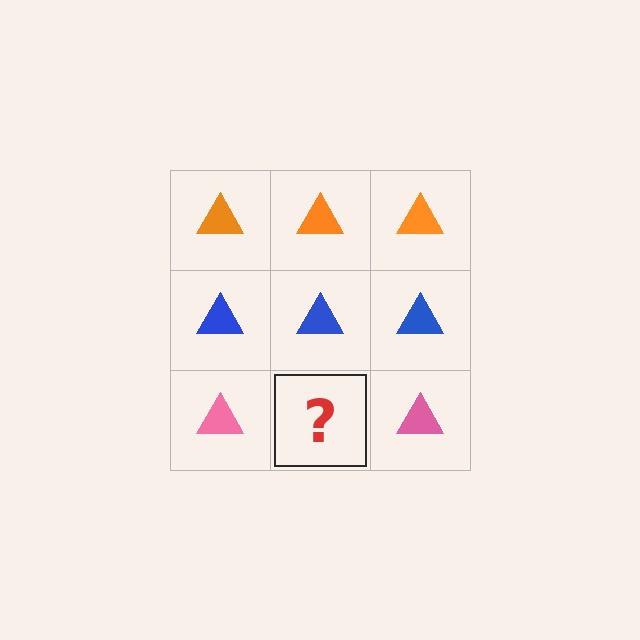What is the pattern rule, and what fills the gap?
The rule is that each row has a consistent color. The gap should be filled with a pink triangle.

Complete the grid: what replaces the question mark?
The question mark should be replaced with a pink triangle.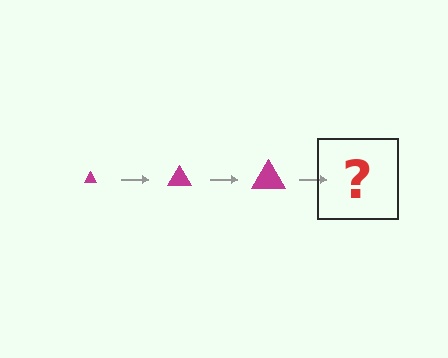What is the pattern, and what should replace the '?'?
The pattern is that the triangle gets progressively larger each step. The '?' should be a magenta triangle, larger than the previous one.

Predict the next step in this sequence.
The next step is a magenta triangle, larger than the previous one.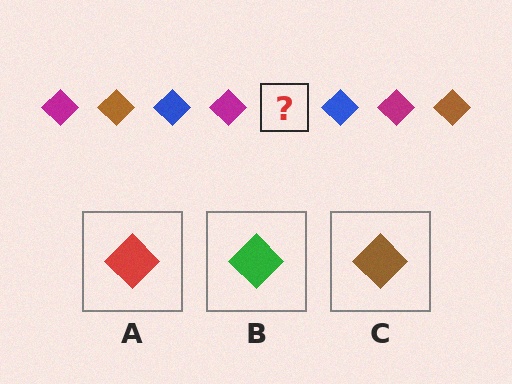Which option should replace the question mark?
Option C.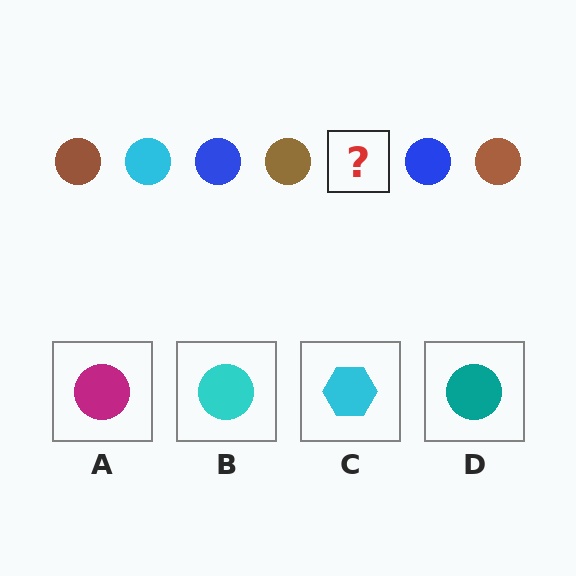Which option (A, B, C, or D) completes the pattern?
B.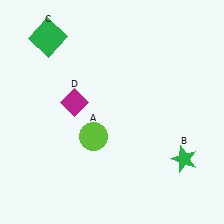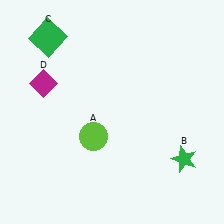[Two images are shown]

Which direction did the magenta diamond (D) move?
The magenta diamond (D) moved left.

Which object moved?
The magenta diamond (D) moved left.